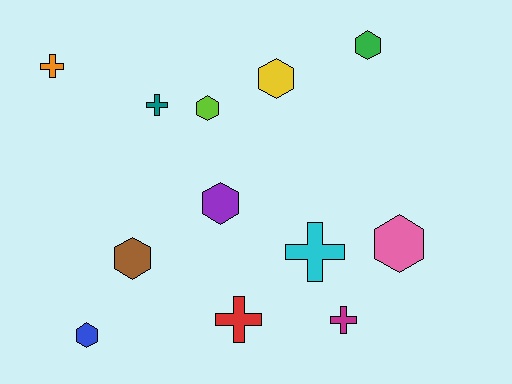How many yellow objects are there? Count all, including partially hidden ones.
There is 1 yellow object.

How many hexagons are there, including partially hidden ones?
There are 7 hexagons.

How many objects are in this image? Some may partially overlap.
There are 12 objects.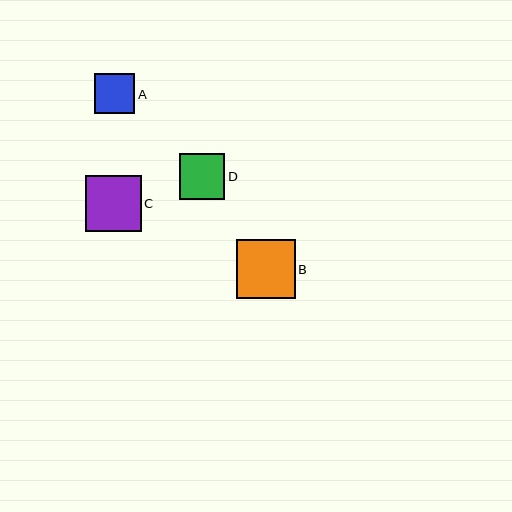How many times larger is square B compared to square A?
Square B is approximately 1.5 times the size of square A.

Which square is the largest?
Square B is the largest with a size of approximately 58 pixels.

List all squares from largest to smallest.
From largest to smallest: B, C, D, A.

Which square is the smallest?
Square A is the smallest with a size of approximately 40 pixels.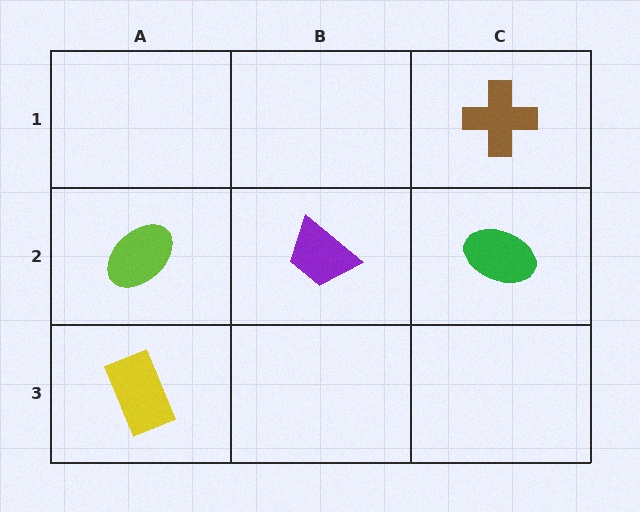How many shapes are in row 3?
1 shape.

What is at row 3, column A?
A yellow rectangle.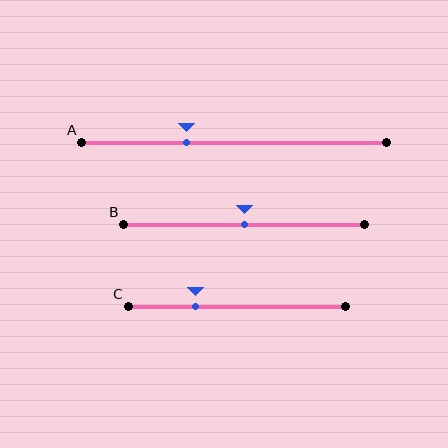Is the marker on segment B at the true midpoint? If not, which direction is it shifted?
Yes, the marker on segment B is at the true midpoint.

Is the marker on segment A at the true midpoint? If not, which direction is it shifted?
No, the marker on segment A is shifted to the left by about 15% of the segment length.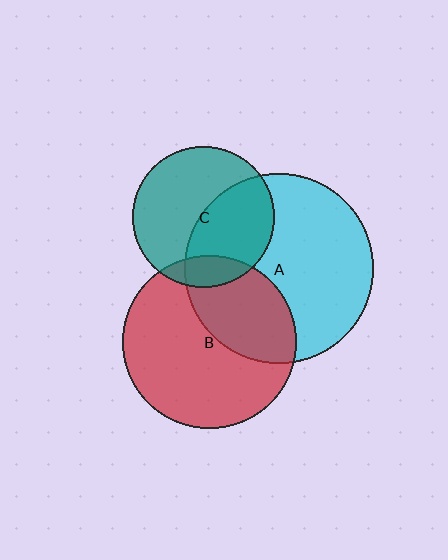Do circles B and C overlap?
Yes.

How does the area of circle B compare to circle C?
Approximately 1.5 times.